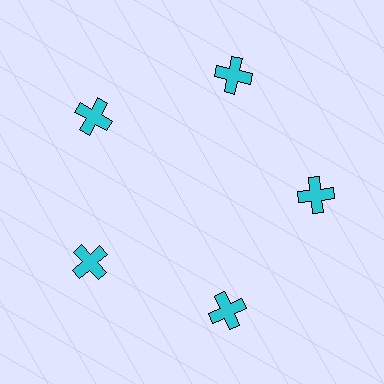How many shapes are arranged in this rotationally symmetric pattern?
There are 5 shapes, arranged in 5 groups of 1.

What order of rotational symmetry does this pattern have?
This pattern has 5-fold rotational symmetry.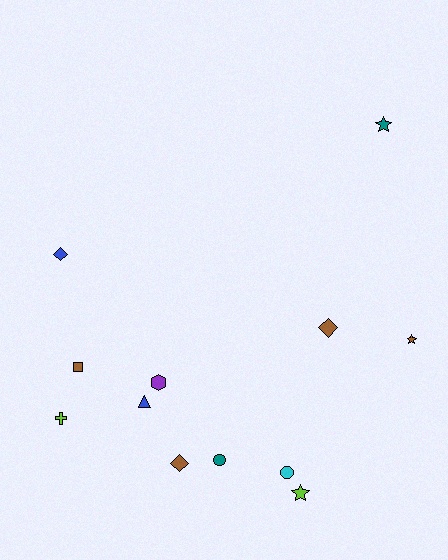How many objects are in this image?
There are 12 objects.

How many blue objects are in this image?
There are 2 blue objects.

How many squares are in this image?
There is 1 square.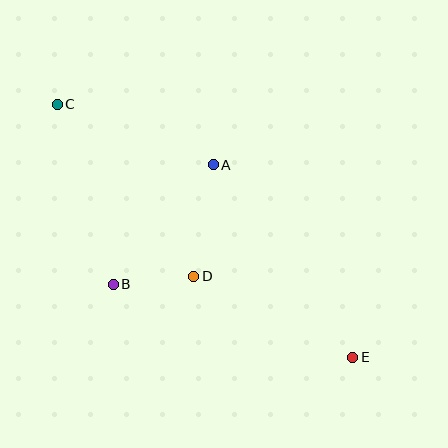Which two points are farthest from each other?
Points C and E are farthest from each other.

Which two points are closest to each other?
Points B and D are closest to each other.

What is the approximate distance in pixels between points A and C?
The distance between A and C is approximately 167 pixels.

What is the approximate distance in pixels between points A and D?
The distance between A and D is approximately 113 pixels.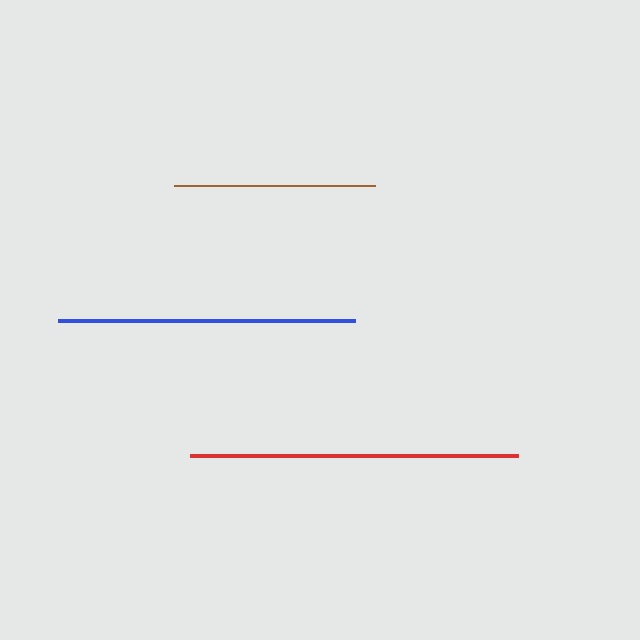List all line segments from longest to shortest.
From longest to shortest: red, blue, brown.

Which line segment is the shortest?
The brown line is the shortest at approximately 201 pixels.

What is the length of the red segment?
The red segment is approximately 328 pixels long.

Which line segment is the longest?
The red line is the longest at approximately 328 pixels.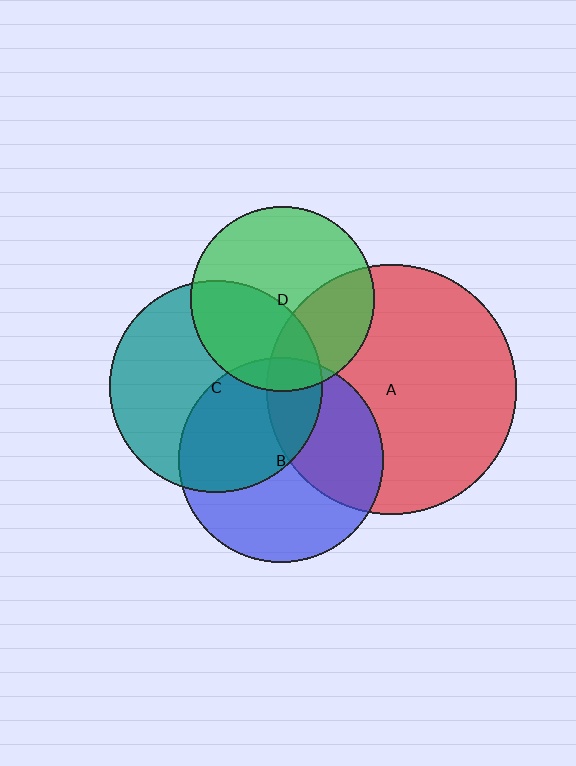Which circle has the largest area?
Circle A (red).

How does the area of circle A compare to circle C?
Approximately 1.4 times.